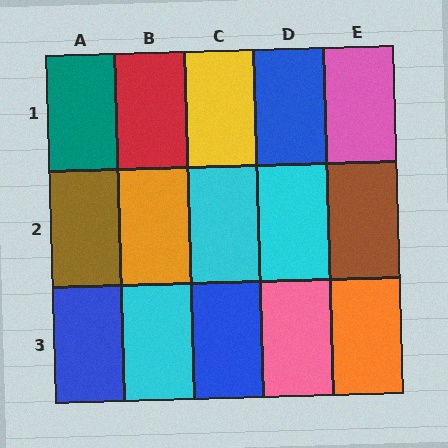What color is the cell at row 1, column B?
Red.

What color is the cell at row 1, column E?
Pink.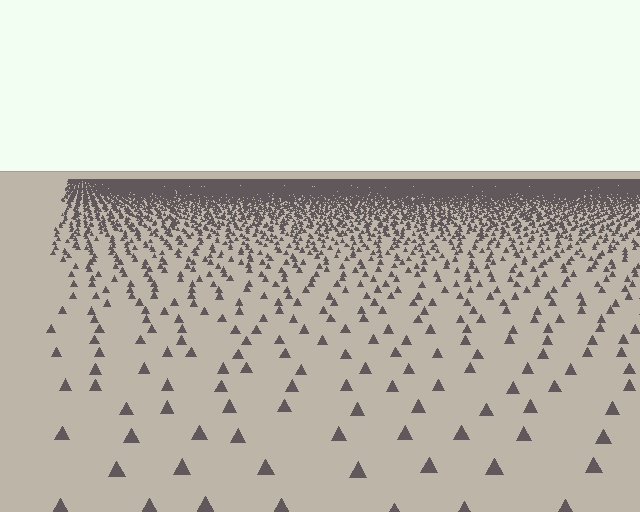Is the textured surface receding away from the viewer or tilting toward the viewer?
The surface is receding away from the viewer. Texture elements get smaller and denser toward the top.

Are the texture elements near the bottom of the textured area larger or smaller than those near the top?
Larger. Near the bottom, elements are closer to the viewer and appear at a bigger on-screen size.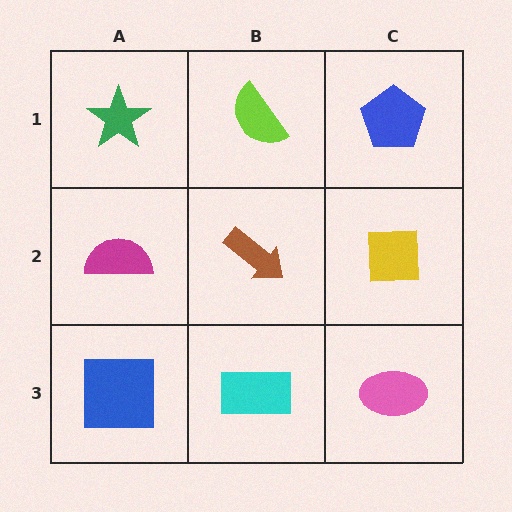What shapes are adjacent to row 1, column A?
A magenta semicircle (row 2, column A), a lime semicircle (row 1, column B).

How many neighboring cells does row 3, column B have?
3.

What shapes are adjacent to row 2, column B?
A lime semicircle (row 1, column B), a cyan rectangle (row 3, column B), a magenta semicircle (row 2, column A), a yellow square (row 2, column C).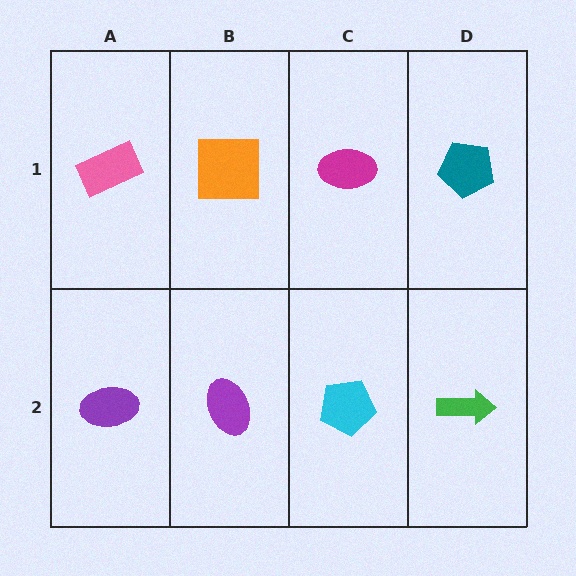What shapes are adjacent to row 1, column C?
A cyan pentagon (row 2, column C), an orange square (row 1, column B), a teal pentagon (row 1, column D).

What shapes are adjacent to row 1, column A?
A purple ellipse (row 2, column A), an orange square (row 1, column B).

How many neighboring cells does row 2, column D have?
2.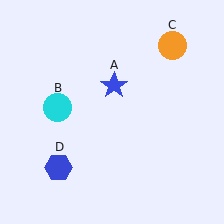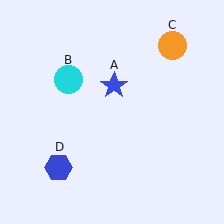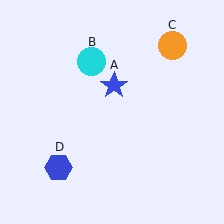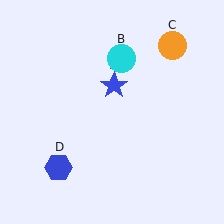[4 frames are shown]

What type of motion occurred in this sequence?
The cyan circle (object B) rotated clockwise around the center of the scene.